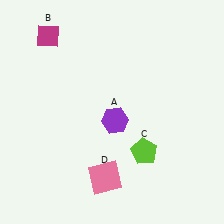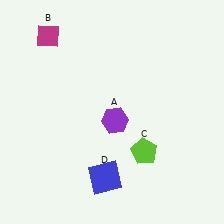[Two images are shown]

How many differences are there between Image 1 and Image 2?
There is 1 difference between the two images.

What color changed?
The square (D) changed from pink in Image 1 to blue in Image 2.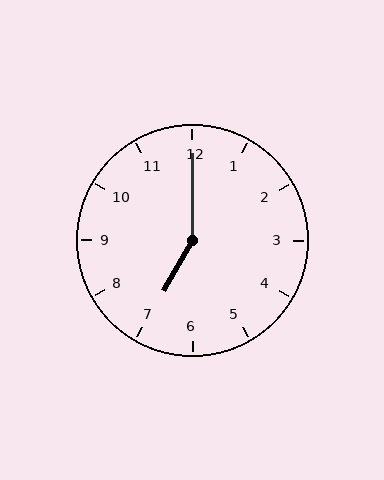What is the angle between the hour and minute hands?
Approximately 150 degrees.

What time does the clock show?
7:00.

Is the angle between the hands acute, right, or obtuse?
It is obtuse.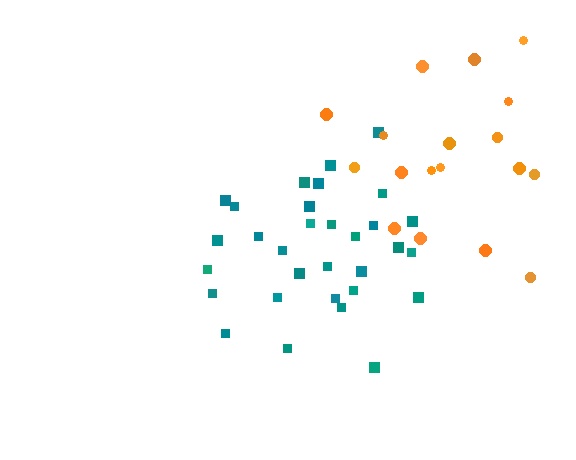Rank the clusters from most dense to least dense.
teal, orange.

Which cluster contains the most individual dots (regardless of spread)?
Teal (31).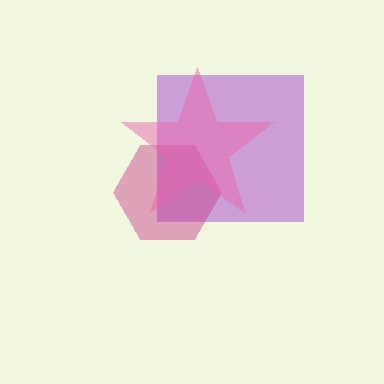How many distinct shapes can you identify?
There are 3 distinct shapes: a purple square, a magenta hexagon, a pink star.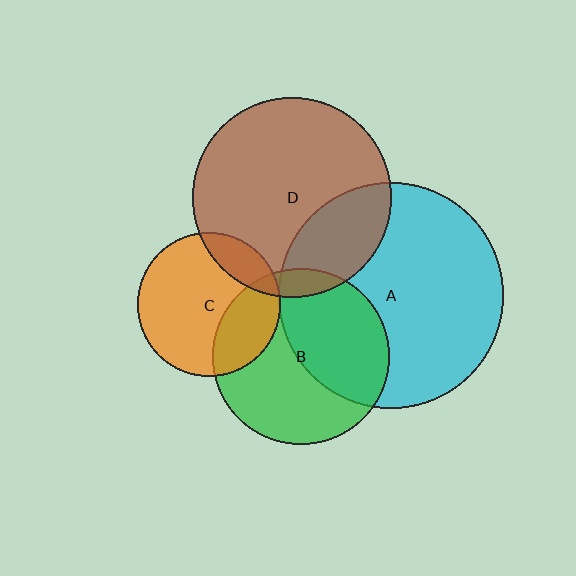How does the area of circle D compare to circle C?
Approximately 1.9 times.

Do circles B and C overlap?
Yes.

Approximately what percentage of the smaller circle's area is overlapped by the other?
Approximately 30%.